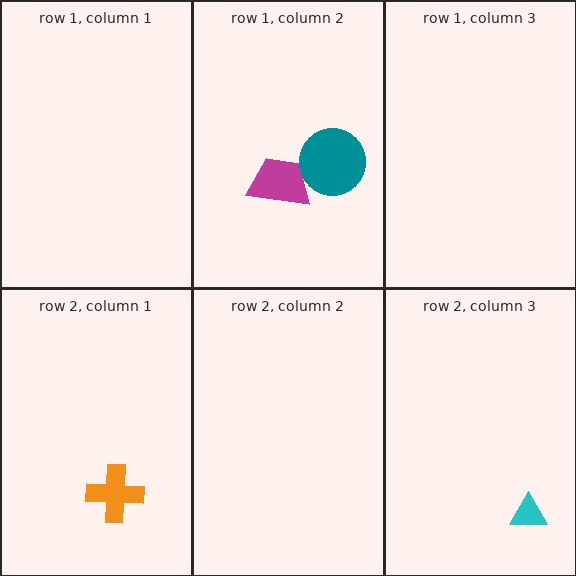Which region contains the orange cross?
The row 2, column 1 region.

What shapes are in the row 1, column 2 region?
The magenta trapezoid, the teal circle.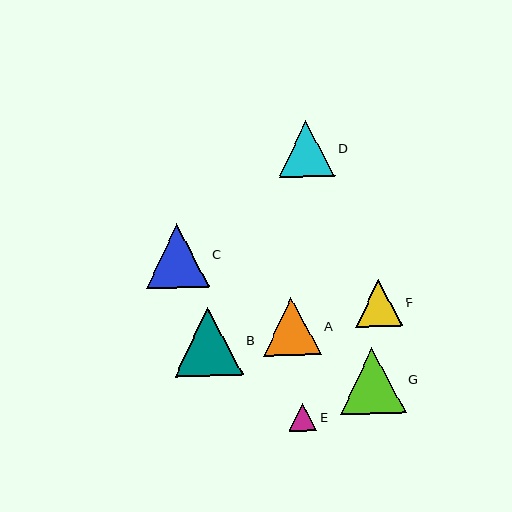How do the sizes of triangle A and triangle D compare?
Triangle A and triangle D are approximately the same size.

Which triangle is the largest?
Triangle B is the largest with a size of approximately 68 pixels.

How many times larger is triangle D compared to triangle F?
Triangle D is approximately 1.2 times the size of triangle F.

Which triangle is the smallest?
Triangle E is the smallest with a size of approximately 28 pixels.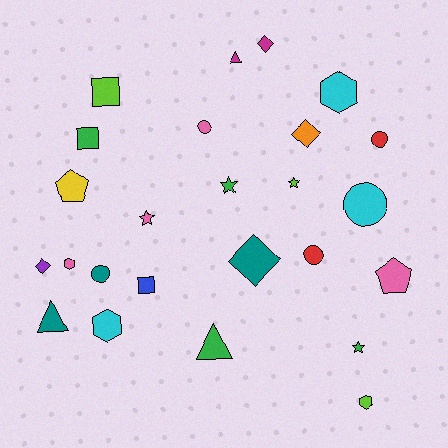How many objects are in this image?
There are 25 objects.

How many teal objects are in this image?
There are 3 teal objects.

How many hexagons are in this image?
There are 4 hexagons.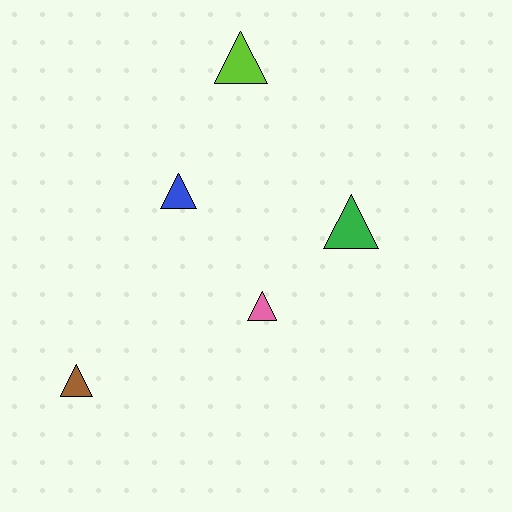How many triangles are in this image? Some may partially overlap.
There are 5 triangles.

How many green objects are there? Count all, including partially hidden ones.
There is 1 green object.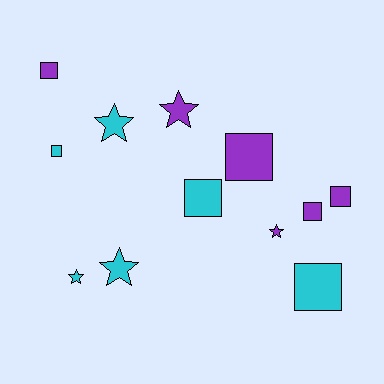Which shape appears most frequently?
Square, with 7 objects.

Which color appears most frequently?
Cyan, with 6 objects.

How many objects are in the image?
There are 12 objects.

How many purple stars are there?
There are 2 purple stars.